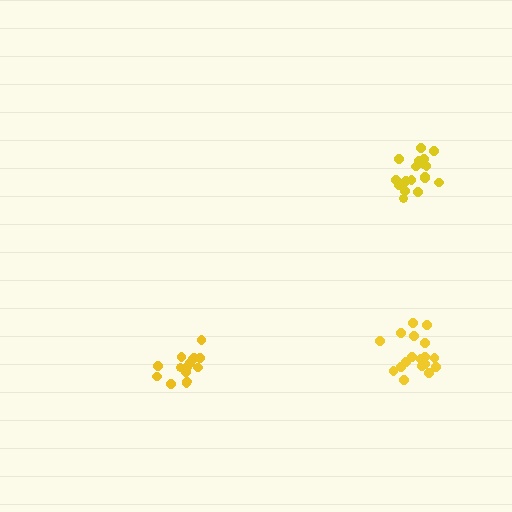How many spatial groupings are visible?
There are 3 spatial groupings.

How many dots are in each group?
Group 1: 18 dots, Group 2: 15 dots, Group 3: 18 dots (51 total).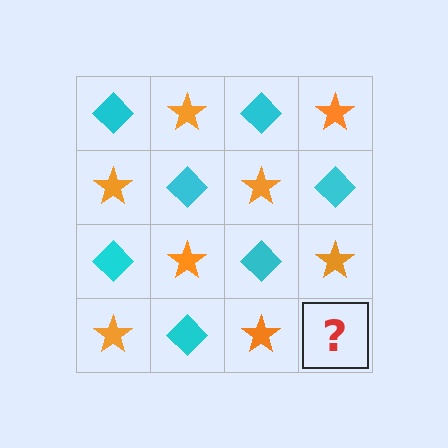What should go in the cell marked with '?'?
The missing cell should contain a cyan diamond.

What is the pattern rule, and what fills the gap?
The rule is that it alternates cyan diamond and orange star in a checkerboard pattern. The gap should be filled with a cyan diamond.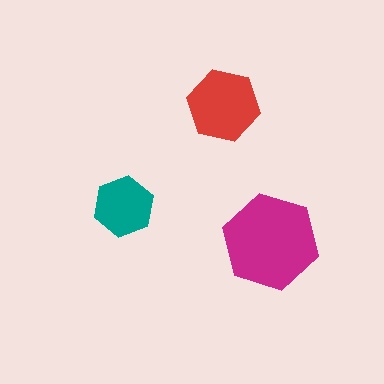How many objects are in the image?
There are 3 objects in the image.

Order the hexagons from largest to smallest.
the magenta one, the red one, the teal one.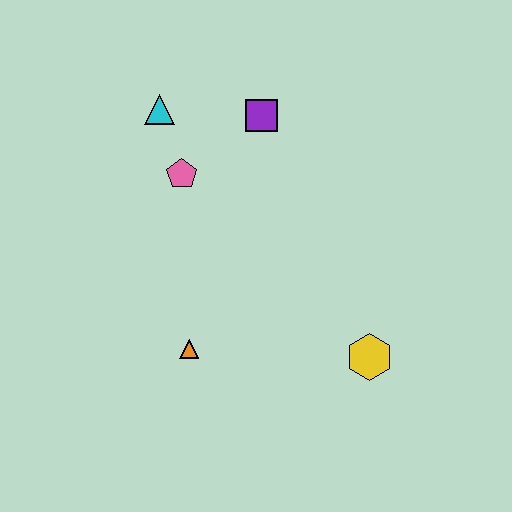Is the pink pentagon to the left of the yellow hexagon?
Yes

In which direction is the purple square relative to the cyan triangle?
The purple square is to the right of the cyan triangle.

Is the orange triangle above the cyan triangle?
No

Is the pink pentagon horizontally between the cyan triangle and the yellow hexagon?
Yes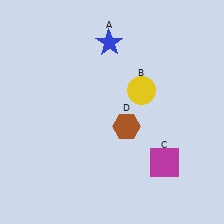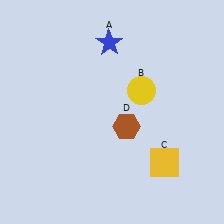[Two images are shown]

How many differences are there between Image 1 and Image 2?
There is 1 difference between the two images.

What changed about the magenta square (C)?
In Image 1, C is magenta. In Image 2, it changed to yellow.